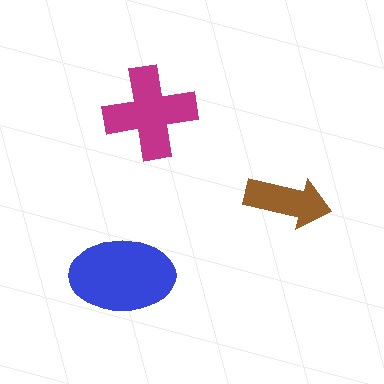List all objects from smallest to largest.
The brown arrow, the magenta cross, the blue ellipse.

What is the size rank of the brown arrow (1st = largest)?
3rd.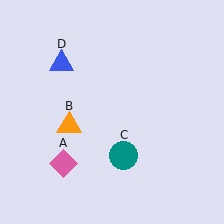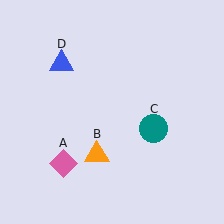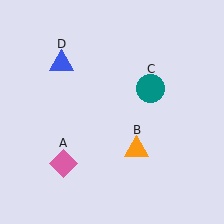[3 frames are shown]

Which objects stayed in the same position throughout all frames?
Pink diamond (object A) and blue triangle (object D) remained stationary.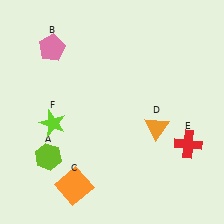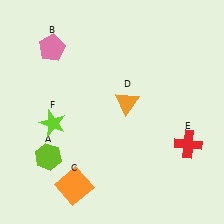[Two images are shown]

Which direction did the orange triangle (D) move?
The orange triangle (D) moved left.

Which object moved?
The orange triangle (D) moved left.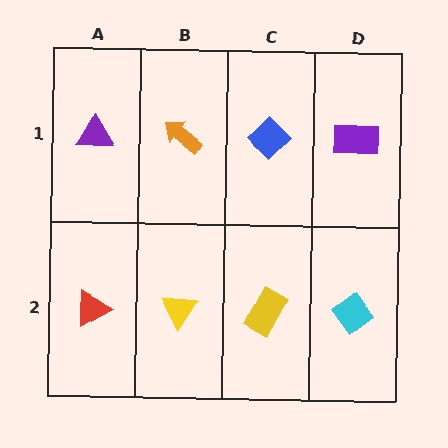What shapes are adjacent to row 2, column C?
A blue diamond (row 1, column C), a yellow triangle (row 2, column B), a cyan diamond (row 2, column D).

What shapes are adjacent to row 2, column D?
A purple rectangle (row 1, column D), a yellow rectangle (row 2, column C).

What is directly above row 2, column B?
An orange arrow.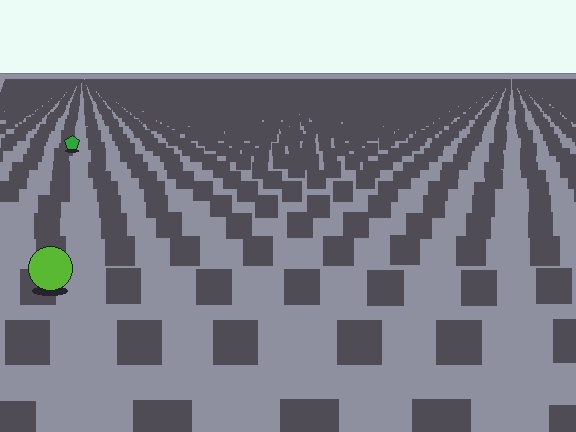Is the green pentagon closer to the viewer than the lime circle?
No. The lime circle is closer — you can tell from the texture gradient: the ground texture is coarser near it.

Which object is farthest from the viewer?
The green pentagon is farthest from the viewer. It appears smaller and the ground texture around it is denser.